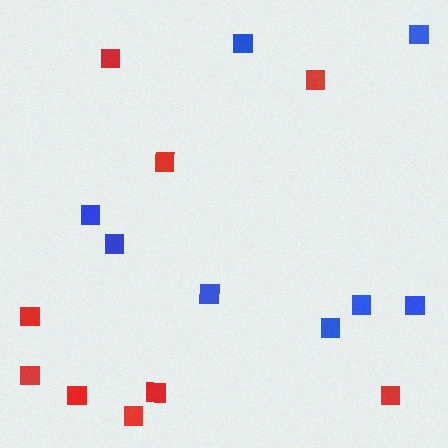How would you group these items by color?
There are 2 groups: one group of blue squares (8) and one group of red squares (9).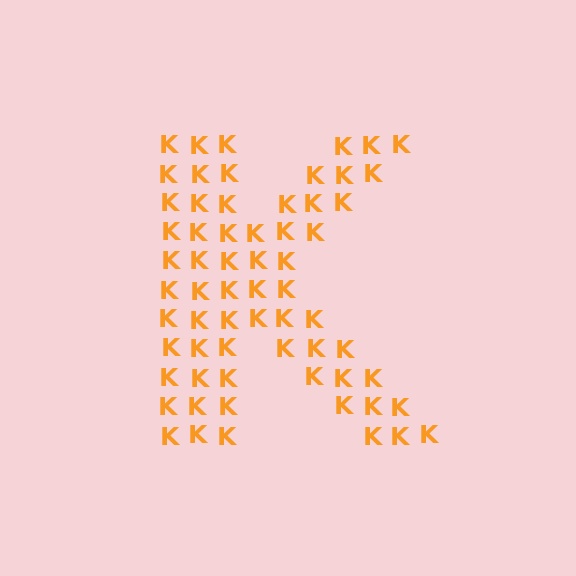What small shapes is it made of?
It is made of small letter K's.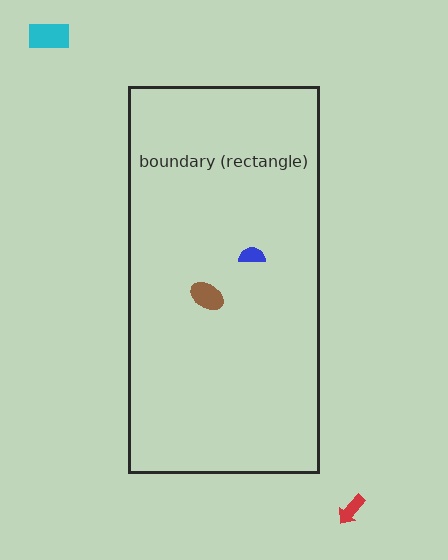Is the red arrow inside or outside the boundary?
Outside.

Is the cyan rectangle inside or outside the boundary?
Outside.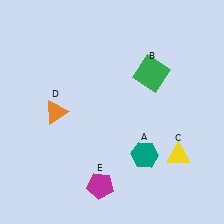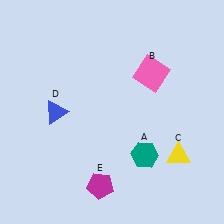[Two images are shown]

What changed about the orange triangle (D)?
In Image 1, D is orange. In Image 2, it changed to blue.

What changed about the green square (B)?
In Image 1, B is green. In Image 2, it changed to pink.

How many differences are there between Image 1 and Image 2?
There are 2 differences between the two images.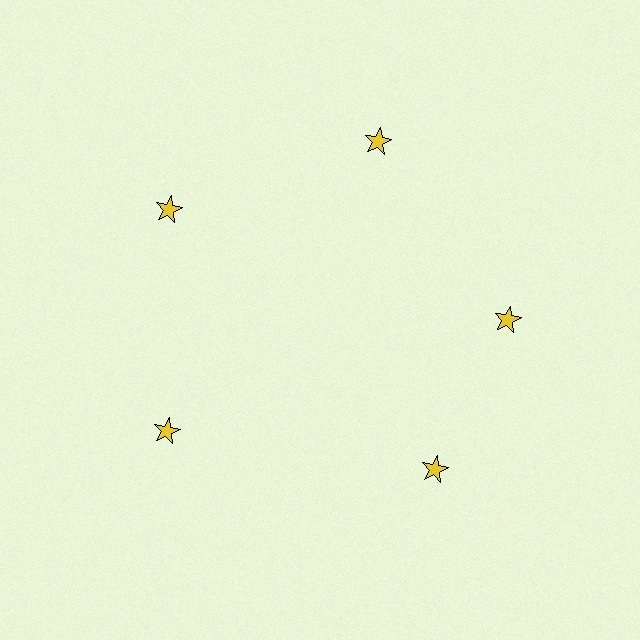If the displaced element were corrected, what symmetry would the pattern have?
It would have 5-fold rotational symmetry — the pattern would map onto itself every 72 degrees.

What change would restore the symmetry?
The symmetry would be restored by rotating it back into even spacing with its neighbors so that all 5 stars sit at equal angles and equal distance from the center.